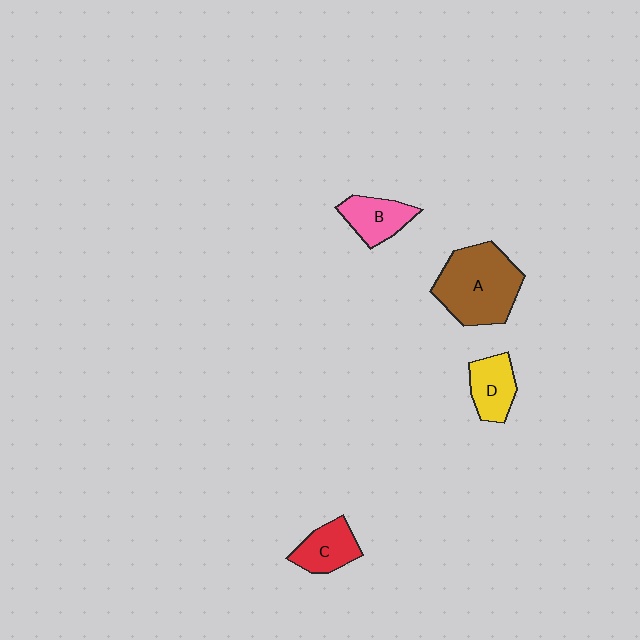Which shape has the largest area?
Shape A (brown).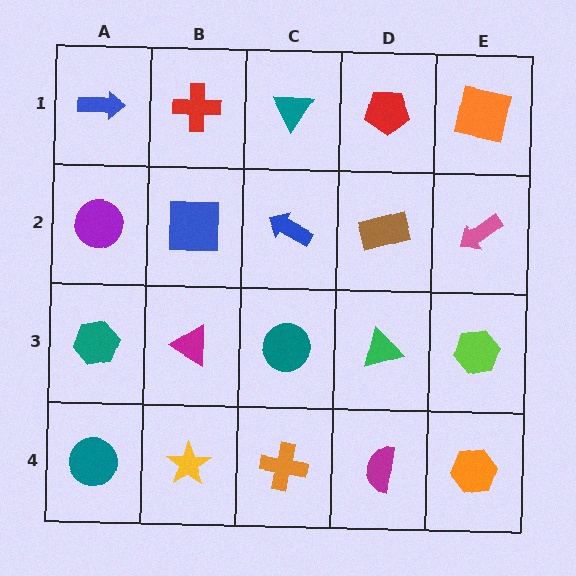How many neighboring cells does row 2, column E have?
3.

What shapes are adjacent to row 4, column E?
A lime hexagon (row 3, column E), a magenta semicircle (row 4, column D).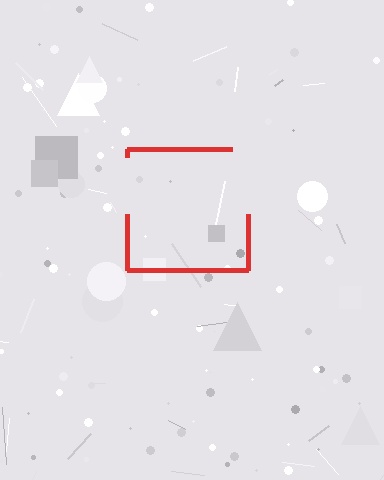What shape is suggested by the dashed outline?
The dashed outline suggests a square.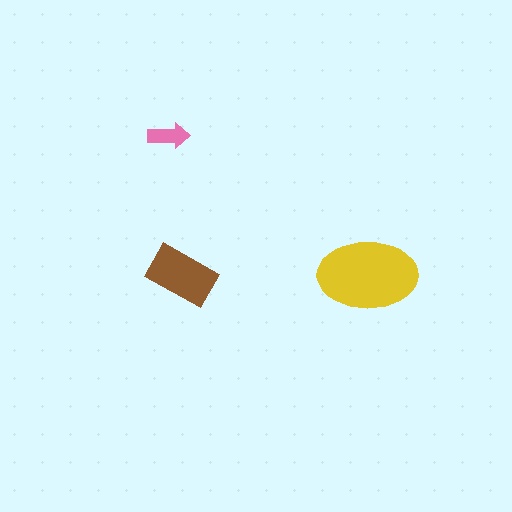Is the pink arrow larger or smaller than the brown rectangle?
Smaller.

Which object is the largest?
The yellow ellipse.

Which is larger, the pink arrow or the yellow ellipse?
The yellow ellipse.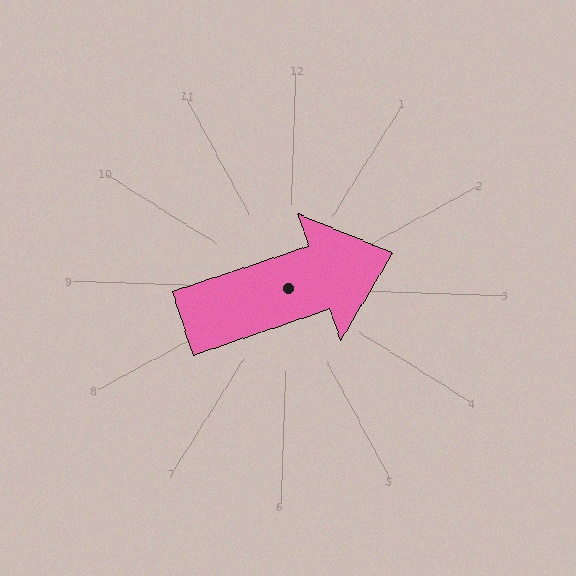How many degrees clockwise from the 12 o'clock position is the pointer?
Approximately 69 degrees.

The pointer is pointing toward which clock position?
Roughly 2 o'clock.